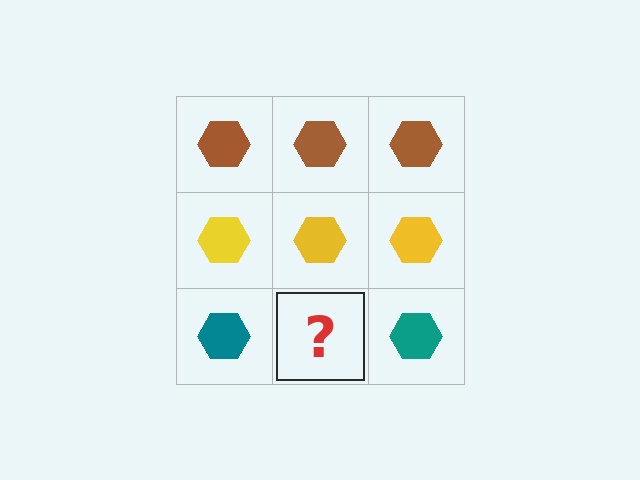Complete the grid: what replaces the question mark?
The question mark should be replaced with a teal hexagon.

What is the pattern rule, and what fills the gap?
The rule is that each row has a consistent color. The gap should be filled with a teal hexagon.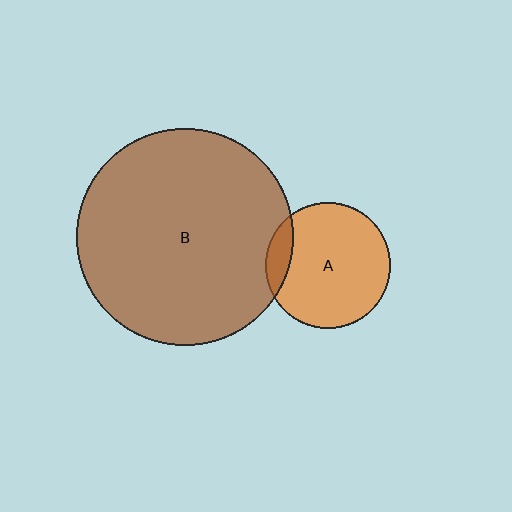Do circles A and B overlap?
Yes.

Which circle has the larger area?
Circle B (brown).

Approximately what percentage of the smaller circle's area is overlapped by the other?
Approximately 10%.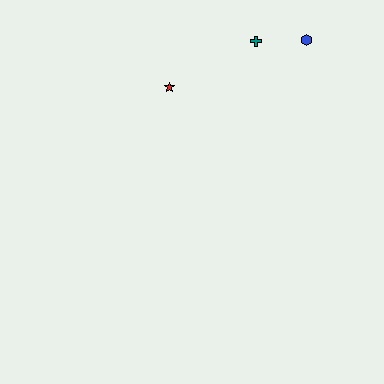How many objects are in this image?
There are 3 objects.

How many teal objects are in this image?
There is 1 teal object.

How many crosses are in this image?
There is 1 cross.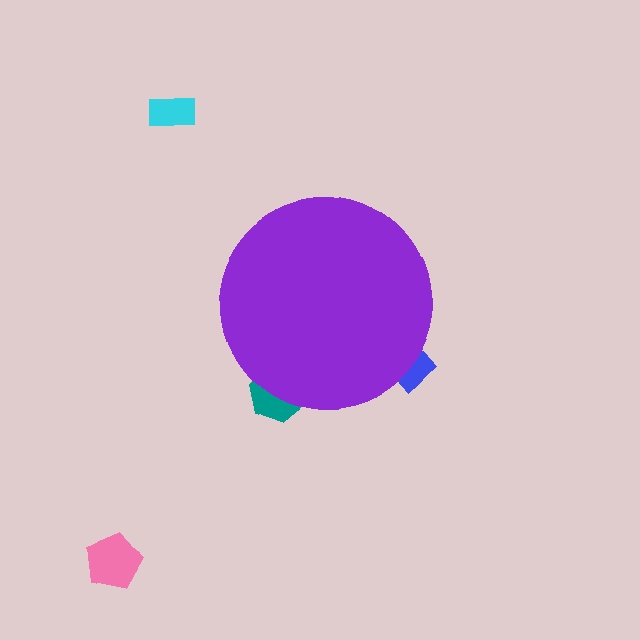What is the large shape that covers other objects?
A purple circle.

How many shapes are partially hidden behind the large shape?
2 shapes are partially hidden.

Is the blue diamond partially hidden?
Yes, the blue diamond is partially hidden behind the purple circle.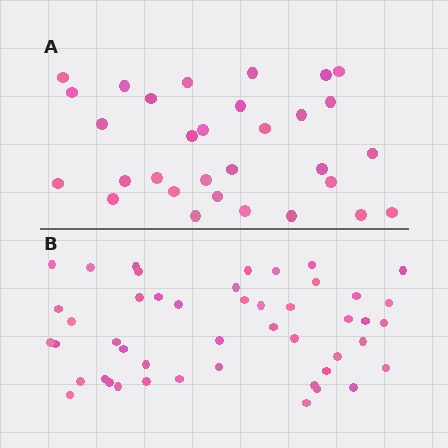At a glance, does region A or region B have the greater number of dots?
Region B (the bottom region) has more dots.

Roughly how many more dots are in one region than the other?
Region B has approximately 15 more dots than region A.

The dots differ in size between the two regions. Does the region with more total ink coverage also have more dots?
No. Region A has more total ink coverage because its dots are larger, but region B actually contains more individual dots. Total area can be misleading — the number of items is what matters here.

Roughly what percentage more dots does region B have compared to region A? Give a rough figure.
About 50% more.